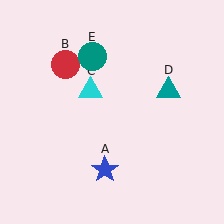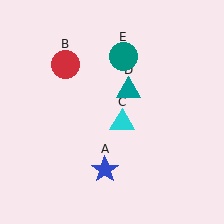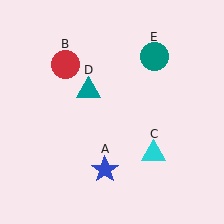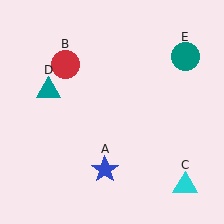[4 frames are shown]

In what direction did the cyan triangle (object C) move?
The cyan triangle (object C) moved down and to the right.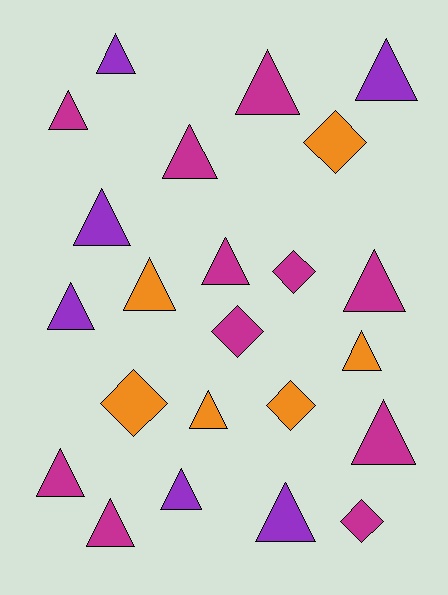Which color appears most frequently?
Magenta, with 11 objects.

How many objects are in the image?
There are 23 objects.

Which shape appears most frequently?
Triangle, with 17 objects.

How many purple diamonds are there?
There are no purple diamonds.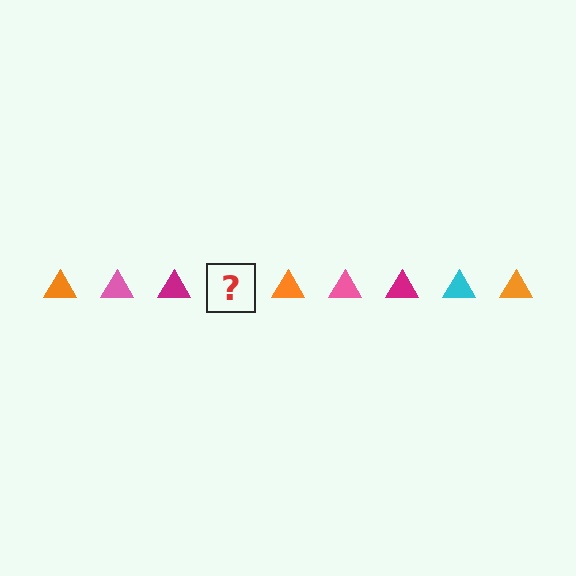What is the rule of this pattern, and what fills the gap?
The rule is that the pattern cycles through orange, pink, magenta, cyan triangles. The gap should be filled with a cyan triangle.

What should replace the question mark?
The question mark should be replaced with a cyan triangle.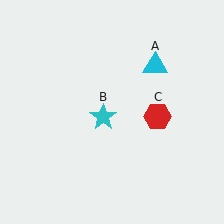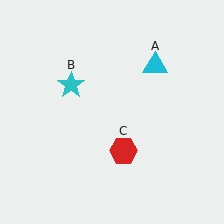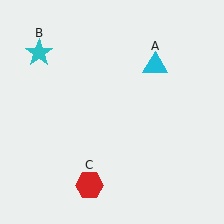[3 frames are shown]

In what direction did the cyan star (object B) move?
The cyan star (object B) moved up and to the left.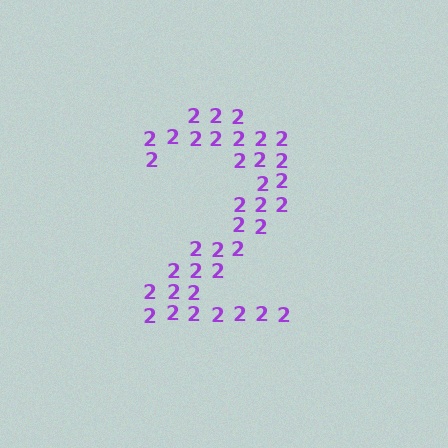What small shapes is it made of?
It is made of small digit 2's.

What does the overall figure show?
The overall figure shows the digit 2.